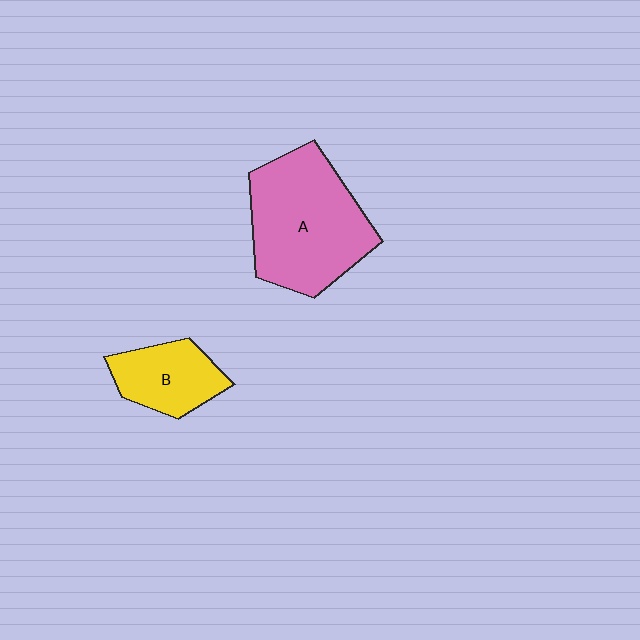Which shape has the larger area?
Shape A (pink).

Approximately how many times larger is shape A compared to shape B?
Approximately 2.1 times.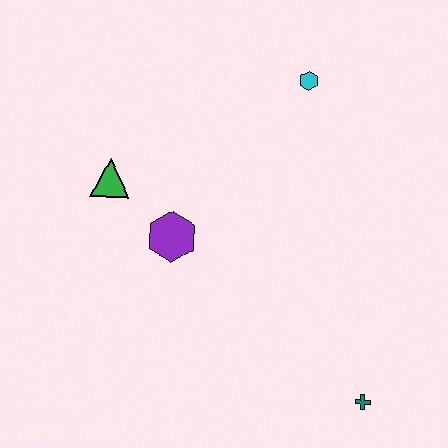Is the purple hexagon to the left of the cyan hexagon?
Yes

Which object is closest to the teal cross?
The purple hexagon is closest to the teal cross.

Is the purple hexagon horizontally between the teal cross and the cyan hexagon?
No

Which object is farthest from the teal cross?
The green triangle is farthest from the teal cross.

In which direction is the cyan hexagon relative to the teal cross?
The cyan hexagon is above the teal cross.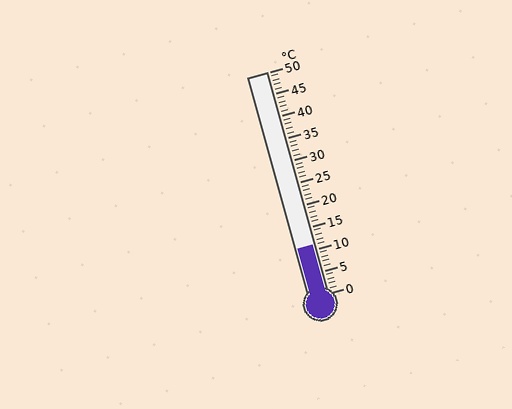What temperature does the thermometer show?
The thermometer shows approximately 11°C.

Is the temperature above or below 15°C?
The temperature is below 15°C.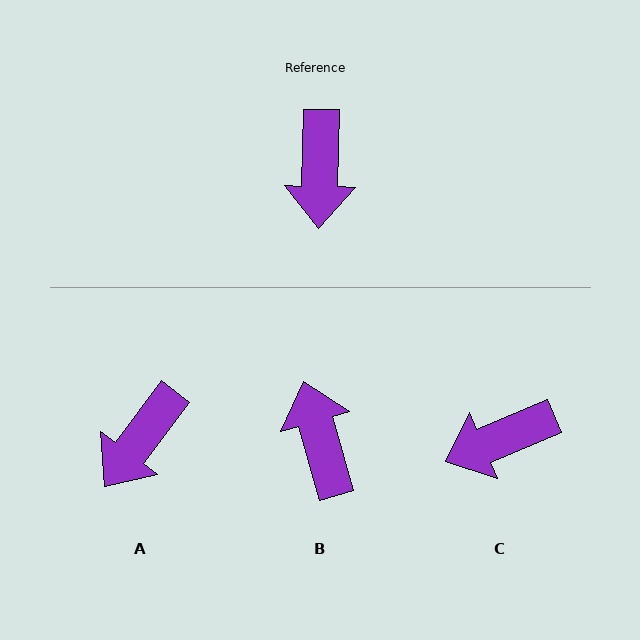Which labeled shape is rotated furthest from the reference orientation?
B, about 163 degrees away.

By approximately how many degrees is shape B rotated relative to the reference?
Approximately 163 degrees clockwise.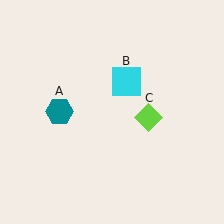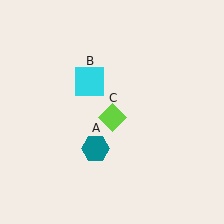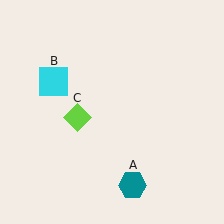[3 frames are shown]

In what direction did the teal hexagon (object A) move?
The teal hexagon (object A) moved down and to the right.